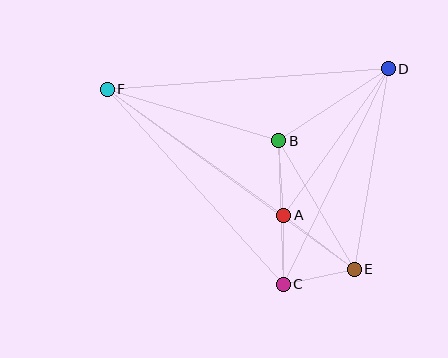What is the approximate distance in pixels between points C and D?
The distance between C and D is approximately 240 pixels.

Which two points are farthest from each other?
Points E and F are farthest from each other.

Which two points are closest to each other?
Points A and C are closest to each other.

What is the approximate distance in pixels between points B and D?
The distance between B and D is approximately 131 pixels.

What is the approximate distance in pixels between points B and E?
The distance between B and E is approximately 149 pixels.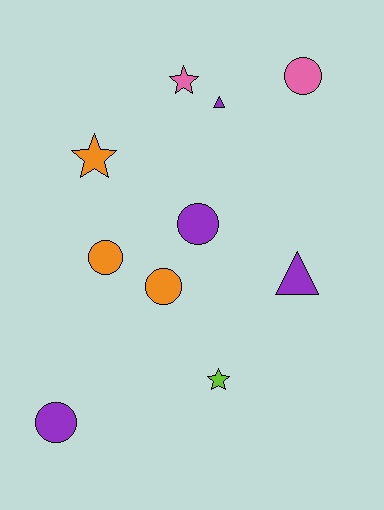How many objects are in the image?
There are 10 objects.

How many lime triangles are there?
There are no lime triangles.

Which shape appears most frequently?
Circle, with 5 objects.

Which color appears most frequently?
Purple, with 4 objects.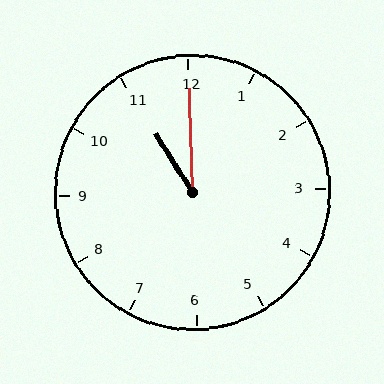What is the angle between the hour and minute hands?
Approximately 30 degrees.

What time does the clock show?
11:00.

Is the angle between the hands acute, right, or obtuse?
It is acute.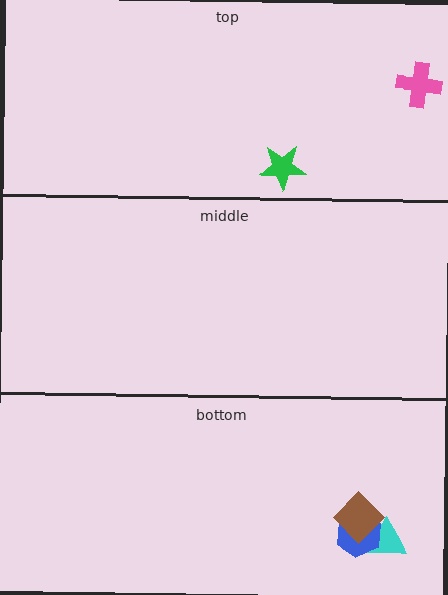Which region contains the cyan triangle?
The bottom region.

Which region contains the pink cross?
The top region.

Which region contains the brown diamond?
The bottom region.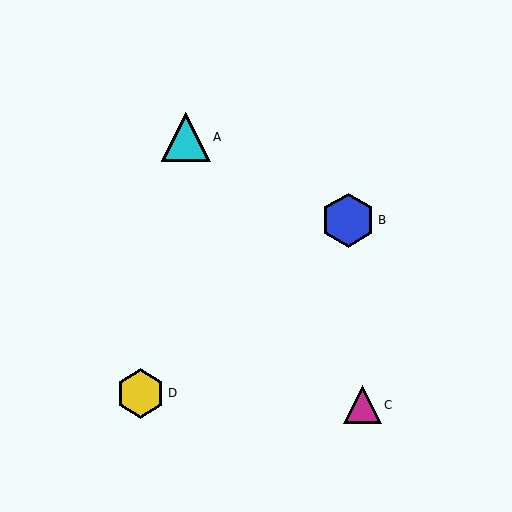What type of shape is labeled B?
Shape B is a blue hexagon.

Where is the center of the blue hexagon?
The center of the blue hexagon is at (348, 220).